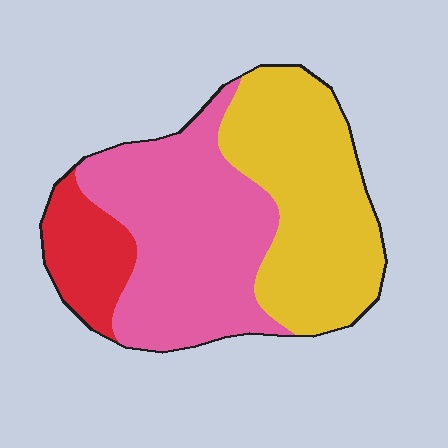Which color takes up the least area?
Red, at roughly 15%.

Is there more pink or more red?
Pink.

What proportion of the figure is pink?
Pink covers around 45% of the figure.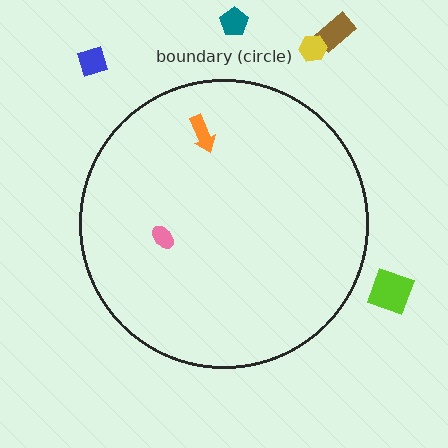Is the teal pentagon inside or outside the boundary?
Outside.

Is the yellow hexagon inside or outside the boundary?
Outside.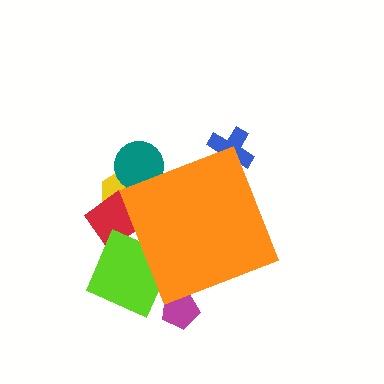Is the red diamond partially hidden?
Yes, the red diamond is partially hidden behind the orange diamond.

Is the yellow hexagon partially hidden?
Yes, the yellow hexagon is partially hidden behind the orange diamond.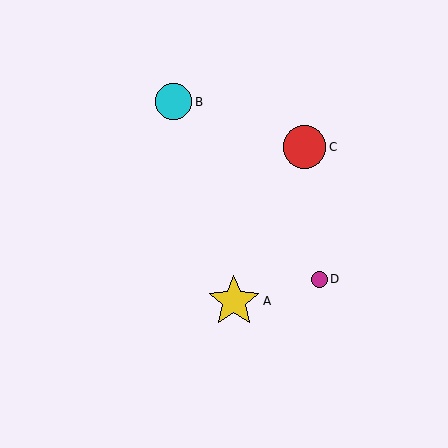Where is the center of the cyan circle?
The center of the cyan circle is at (174, 102).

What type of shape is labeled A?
Shape A is a yellow star.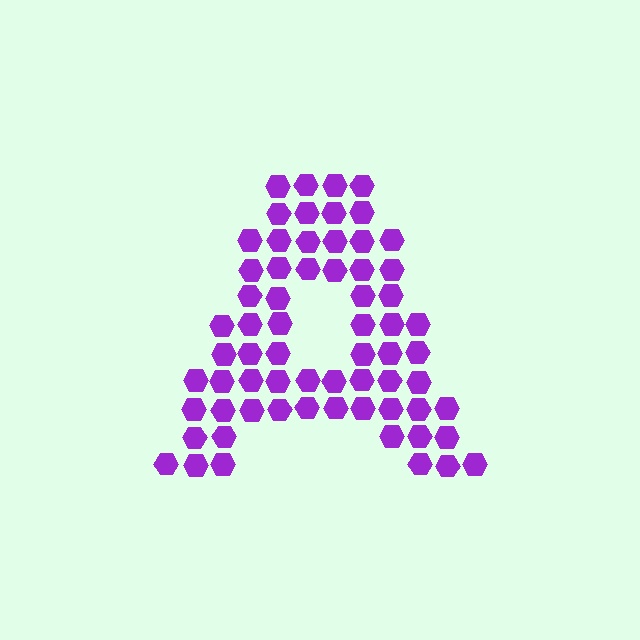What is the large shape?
The large shape is the letter A.